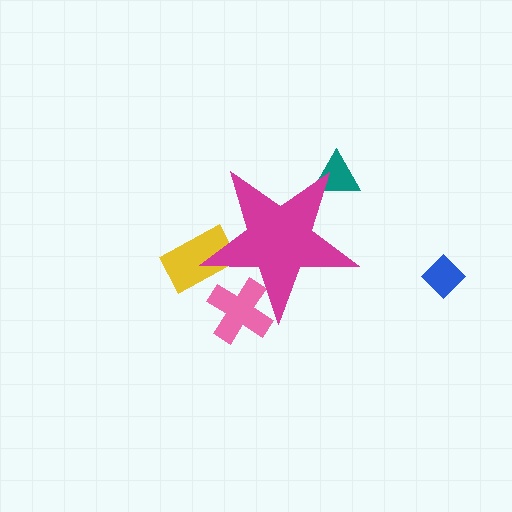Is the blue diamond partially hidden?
No, the blue diamond is fully visible.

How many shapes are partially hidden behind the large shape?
3 shapes are partially hidden.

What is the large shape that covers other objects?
A magenta star.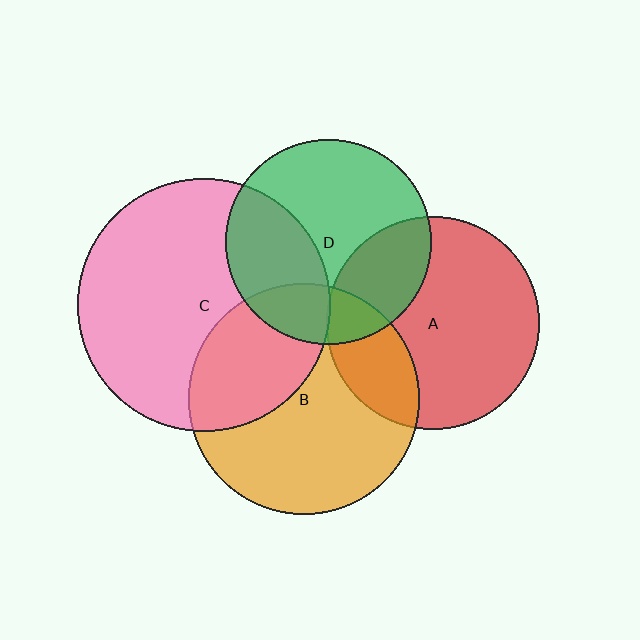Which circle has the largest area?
Circle C (pink).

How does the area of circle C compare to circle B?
Approximately 1.2 times.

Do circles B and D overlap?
Yes.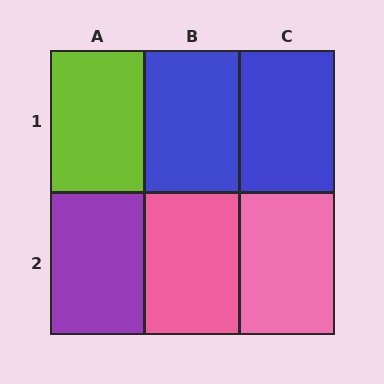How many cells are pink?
2 cells are pink.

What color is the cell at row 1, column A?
Lime.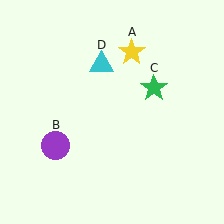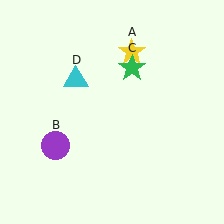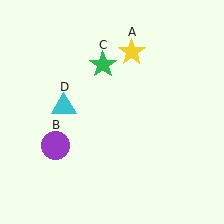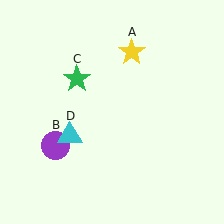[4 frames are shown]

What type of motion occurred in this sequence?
The green star (object C), cyan triangle (object D) rotated counterclockwise around the center of the scene.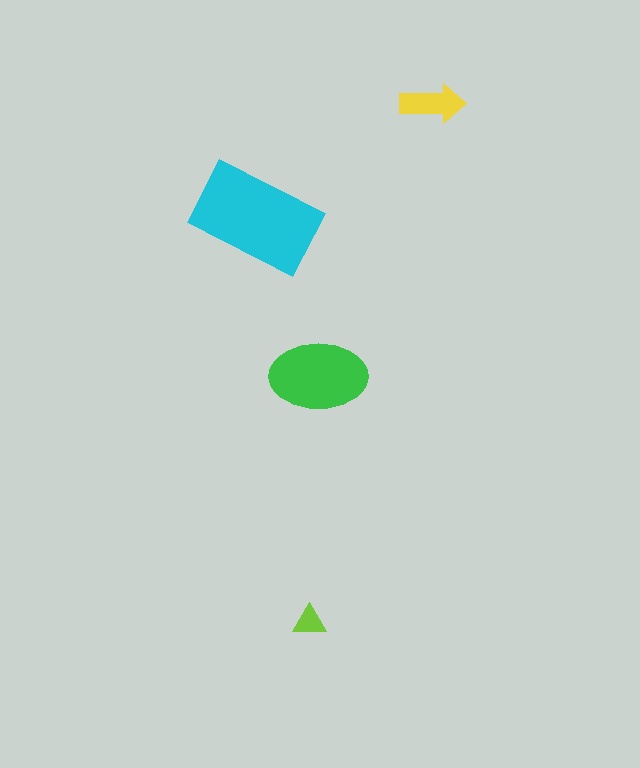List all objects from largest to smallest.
The cyan rectangle, the green ellipse, the yellow arrow, the lime triangle.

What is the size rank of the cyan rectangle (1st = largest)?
1st.